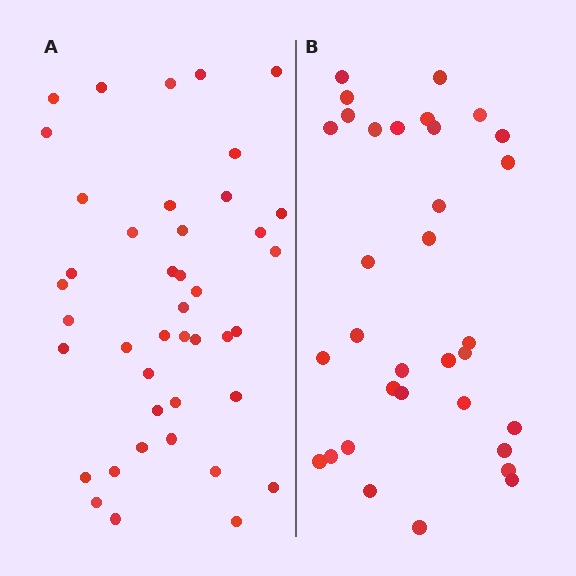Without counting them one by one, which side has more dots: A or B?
Region A (the left region) has more dots.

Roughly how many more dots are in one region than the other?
Region A has roughly 8 or so more dots than region B.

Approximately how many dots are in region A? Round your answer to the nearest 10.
About 40 dots. (The exact count is 42, which rounds to 40.)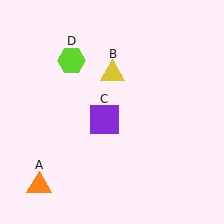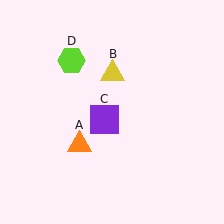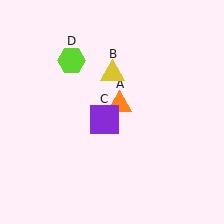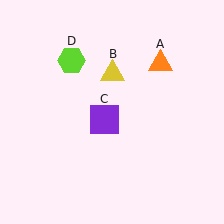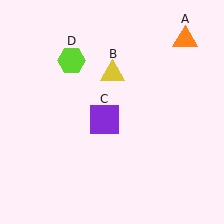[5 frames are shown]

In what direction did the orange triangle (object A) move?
The orange triangle (object A) moved up and to the right.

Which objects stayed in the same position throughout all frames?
Yellow triangle (object B) and purple square (object C) and lime hexagon (object D) remained stationary.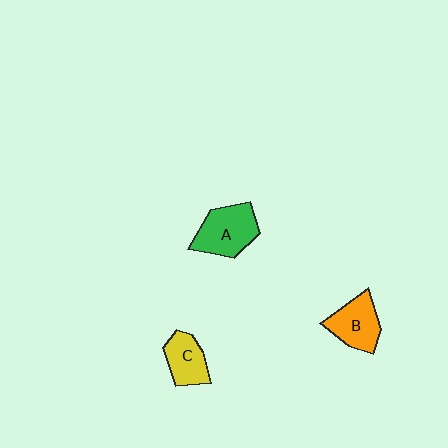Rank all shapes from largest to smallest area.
From largest to smallest: A (green), B (orange), C (yellow).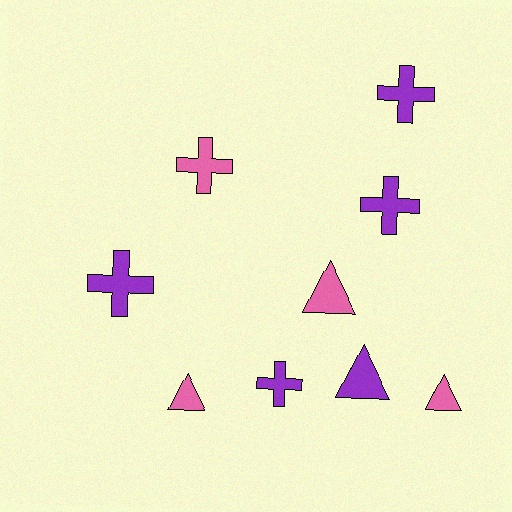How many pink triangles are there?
There are 3 pink triangles.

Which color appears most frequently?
Purple, with 5 objects.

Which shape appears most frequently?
Cross, with 5 objects.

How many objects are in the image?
There are 9 objects.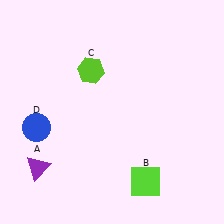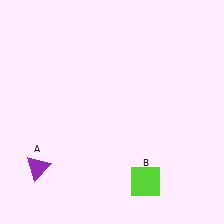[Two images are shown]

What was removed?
The blue circle (D), the lime hexagon (C) were removed in Image 2.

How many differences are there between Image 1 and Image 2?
There are 2 differences between the two images.